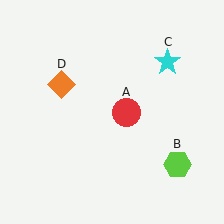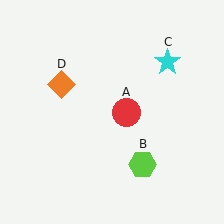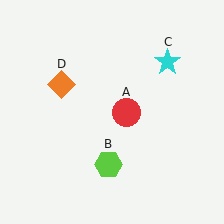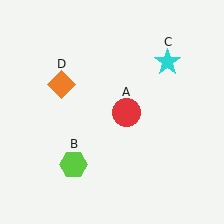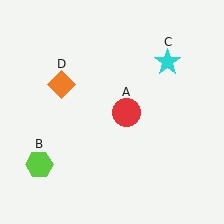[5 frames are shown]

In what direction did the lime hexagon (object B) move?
The lime hexagon (object B) moved left.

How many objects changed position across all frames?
1 object changed position: lime hexagon (object B).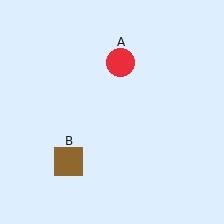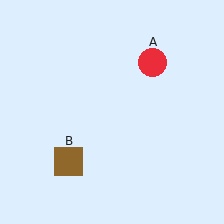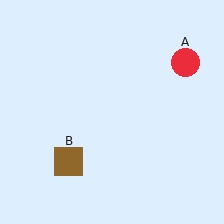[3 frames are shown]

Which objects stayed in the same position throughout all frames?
Brown square (object B) remained stationary.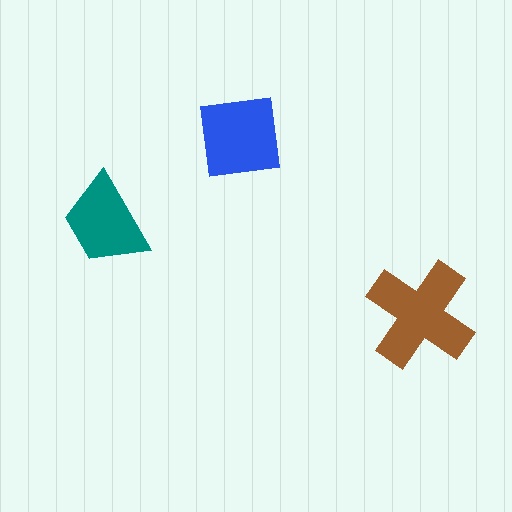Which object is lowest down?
The brown cross is bottommost.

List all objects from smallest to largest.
The teal trapezoid, the blue square, the brown cross.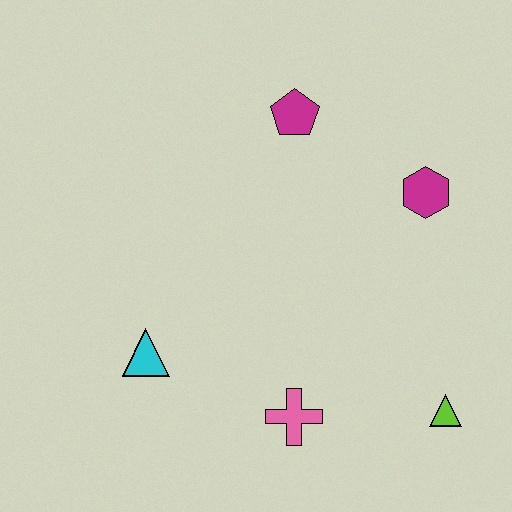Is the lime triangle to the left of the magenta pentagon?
No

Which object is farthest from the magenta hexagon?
The cyan triangle is farthest from the magenta hexagon.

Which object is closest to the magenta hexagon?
The magenta pentagon is closest to the magenta hexagon.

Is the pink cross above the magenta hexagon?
No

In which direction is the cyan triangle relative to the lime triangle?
The cyan triangle is to the left of the lime triangle.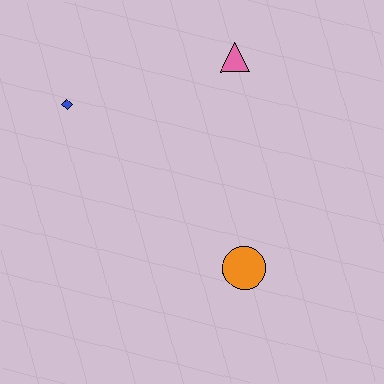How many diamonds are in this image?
There is 1 diamond.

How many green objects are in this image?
There are no green objects.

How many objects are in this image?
There are 3 objects.